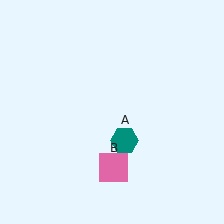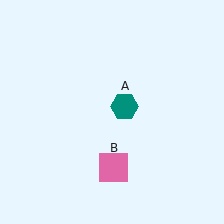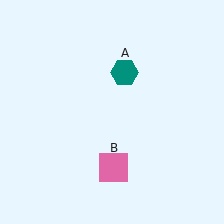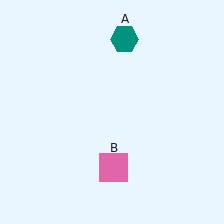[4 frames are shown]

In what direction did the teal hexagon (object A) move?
The teal hexagon (object A) moved up.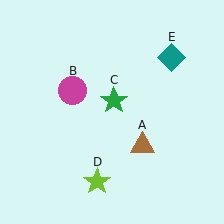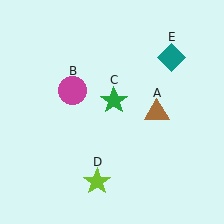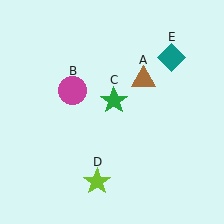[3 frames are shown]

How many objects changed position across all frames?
1 object changed position: brown triangle (object A).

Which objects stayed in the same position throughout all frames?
Magenta circle (object B) and green star (object C) and lime star (object D) and teal diamond (object E) remained stationary.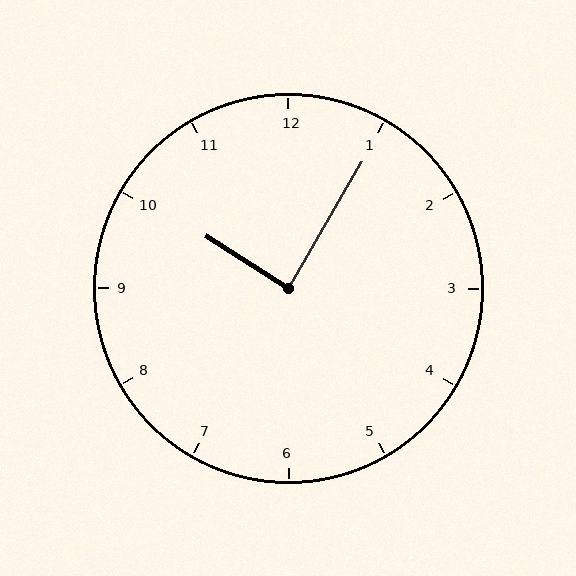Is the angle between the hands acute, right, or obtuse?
It is right.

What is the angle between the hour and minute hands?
Approximately 88 degrees.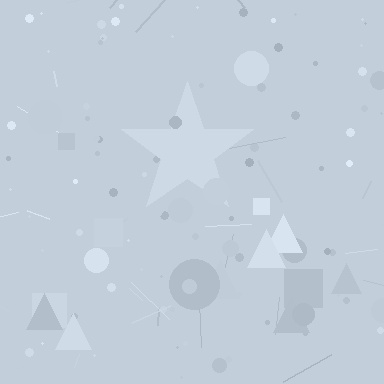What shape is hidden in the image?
A star is hidden in the image.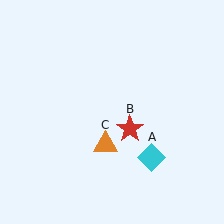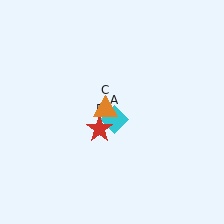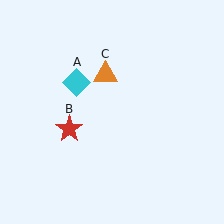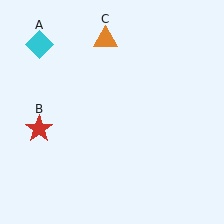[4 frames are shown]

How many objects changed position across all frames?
3 objects changed position: cyan diamond (object A), red star (object B), orange triangle (object C).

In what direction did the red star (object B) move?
The red star (object B) moved left.